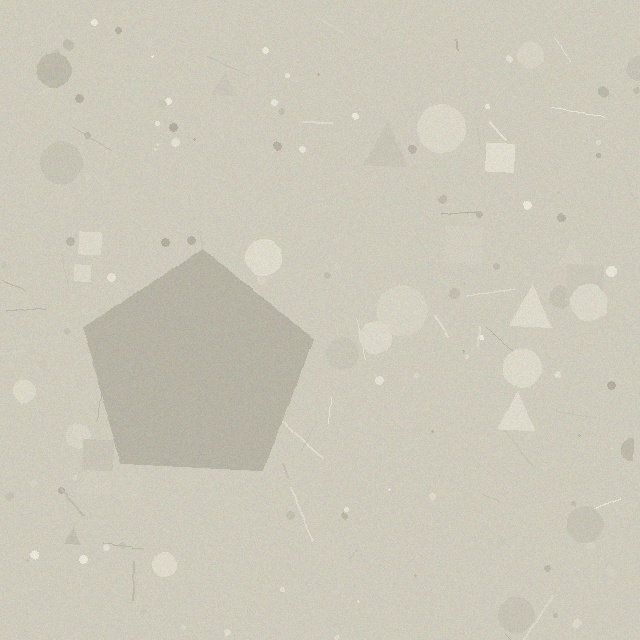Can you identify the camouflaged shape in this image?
The camouflaged shape is a pentagon.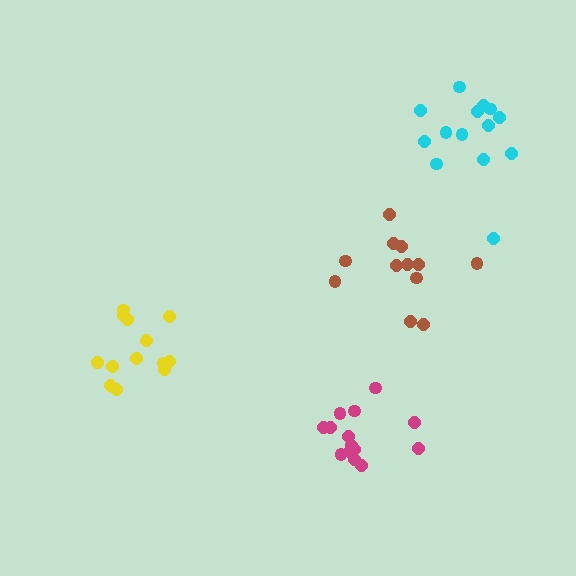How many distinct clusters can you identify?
There are 4 distinct clusters.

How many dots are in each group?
Group 1: 13 dots, Group 2: 14 dots, Group 3: 14 dots, Group 4: 12 dots (53 total).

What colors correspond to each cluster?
The clusters are colored: yellow, magenta, cyan, brown.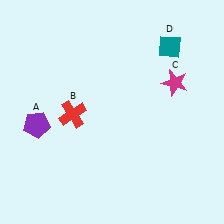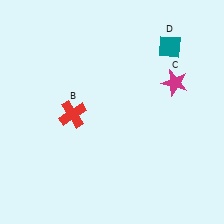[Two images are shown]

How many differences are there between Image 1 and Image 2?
There is 1 difference between the two images.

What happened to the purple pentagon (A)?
The purple pentagon (A) was removed in Image 2. It was in the bottom-left area of Image 1.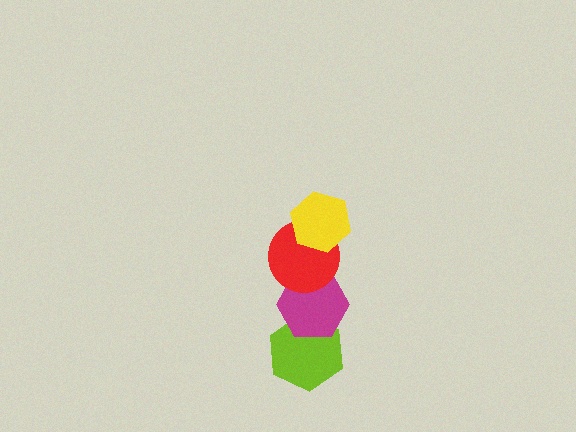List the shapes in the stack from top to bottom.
From top to bottom: the yellow hexagon, the red circle, the magenta hexagon, the lime hexagon.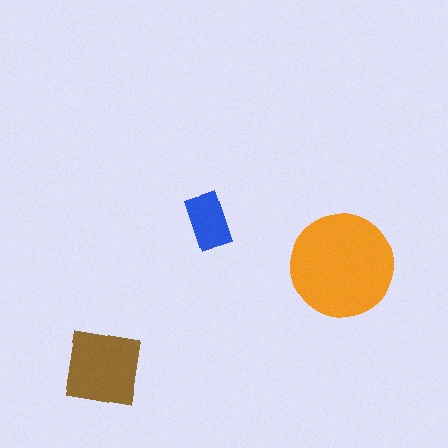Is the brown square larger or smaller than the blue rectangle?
Larger.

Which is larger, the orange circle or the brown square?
The orange circle.